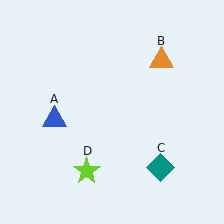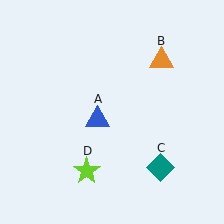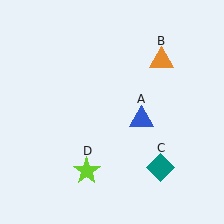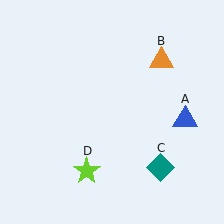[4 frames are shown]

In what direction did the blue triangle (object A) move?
The blue triangle (object A) moved right.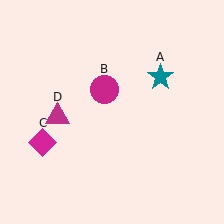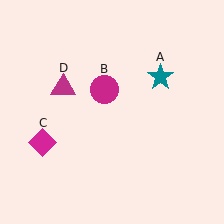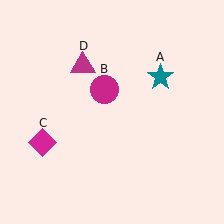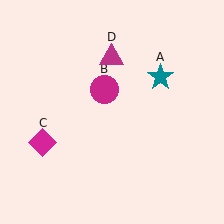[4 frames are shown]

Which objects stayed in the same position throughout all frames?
Teal star (object A) and magenta circle (object B) and magenta diamond (object C) remained stationary.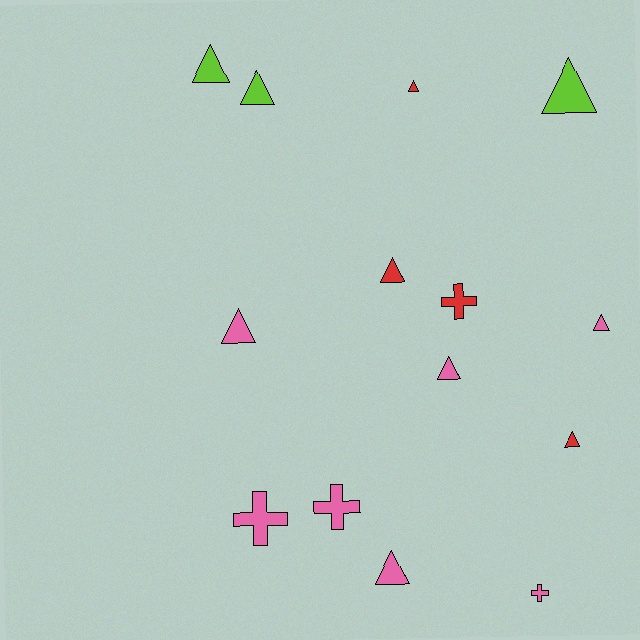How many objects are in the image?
There are 14 objects.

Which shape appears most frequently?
Triangle, with 10 objects.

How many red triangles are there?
There are 3 red triangles.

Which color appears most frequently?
Pink, with 7 objects.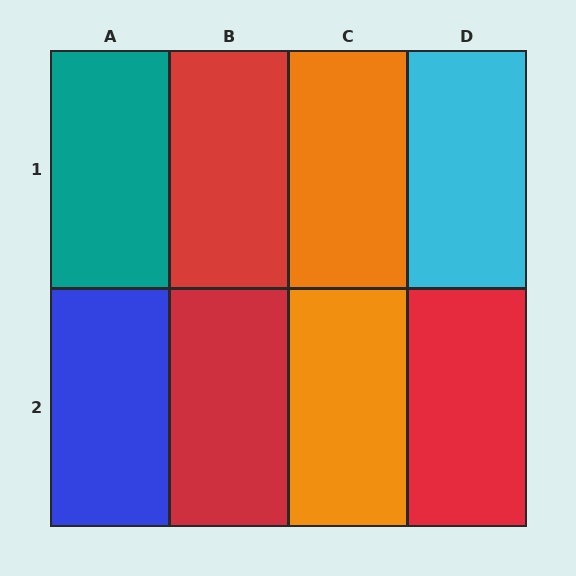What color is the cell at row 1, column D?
Cyan.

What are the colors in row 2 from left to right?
Blue, red, orange, red.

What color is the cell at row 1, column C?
Orange.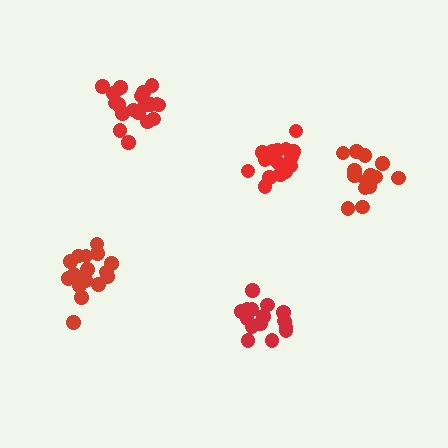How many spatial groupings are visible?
There are 5 spatial groupings.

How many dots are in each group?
Group 1: 15 dots, Group 2: 19 dots, Group 3: 17 dots, Group 4: 16 dots, Group 5: 14 dots (81 total).